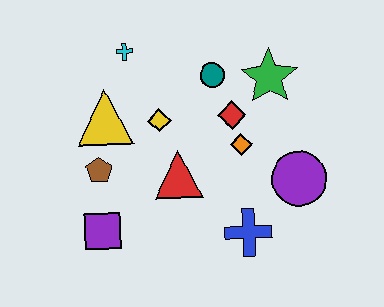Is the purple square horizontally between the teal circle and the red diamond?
No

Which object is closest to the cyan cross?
The yellow triangle is closest to the cyan cross.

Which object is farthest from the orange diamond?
The purple square is farthest from the orange diamond.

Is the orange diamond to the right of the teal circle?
Yes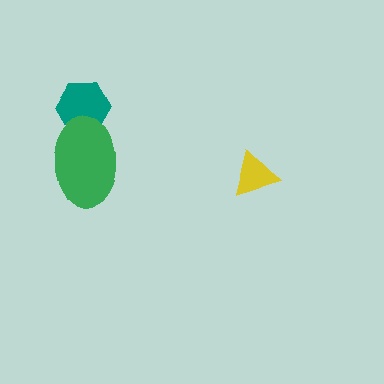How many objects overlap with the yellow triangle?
0 objects overlap with the yellow triangle.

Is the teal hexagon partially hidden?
Yes, it is partially covered by another shape.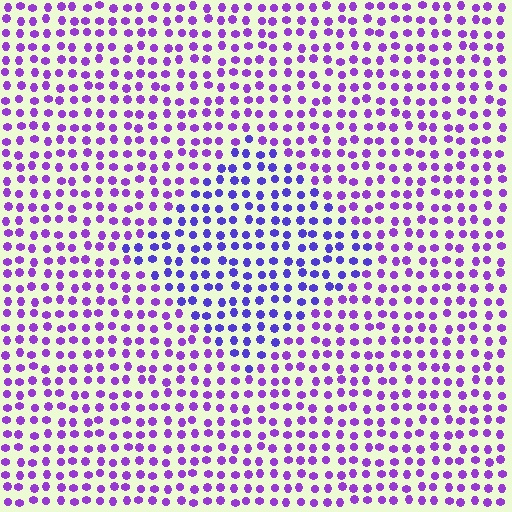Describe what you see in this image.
The image is filled with small purple elements in a uniform arrangement. A diamond-shaped region is visible where the elements are tinted to a slightly different hue, forming a subtle color boundary.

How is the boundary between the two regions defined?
The boundary is defined purely by a slight shift in hue (about 28 degrees). Spacing, size, and orientation are identical on both sides.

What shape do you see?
I see a diamond.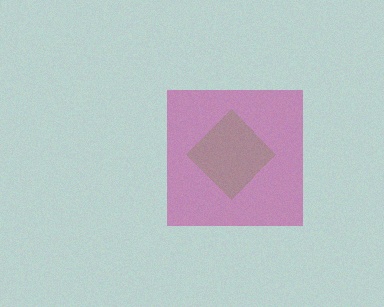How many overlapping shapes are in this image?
There are 2 overlapping shapes in the image.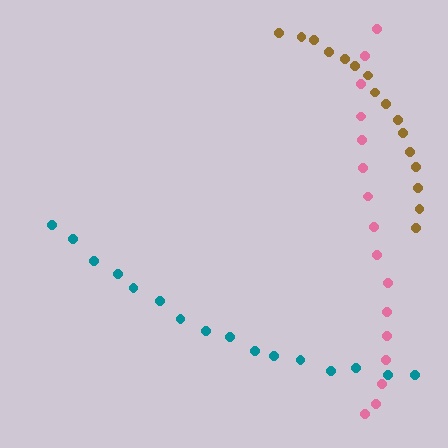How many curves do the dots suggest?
There are 3 distinct paths.